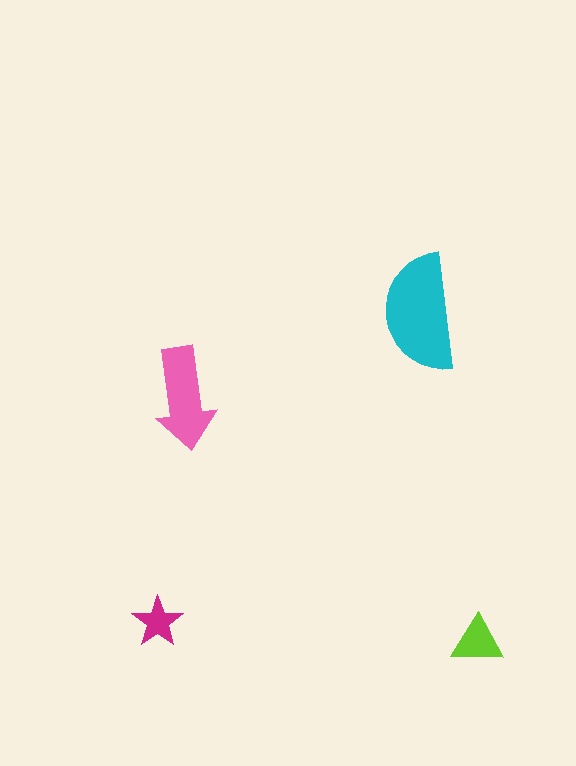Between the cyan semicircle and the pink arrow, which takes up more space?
The cyan semicircle.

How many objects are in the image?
There are 4 objects in the image.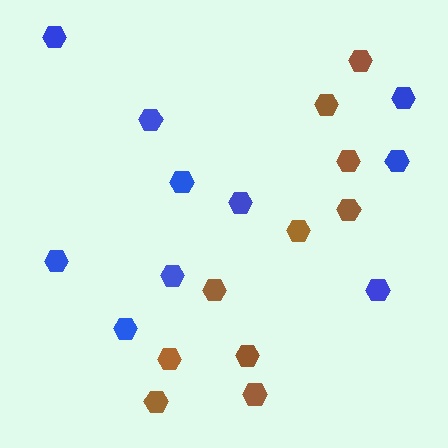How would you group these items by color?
There are 2 groups: one group of brown hexagons (10) and one group of blue hexagons (10).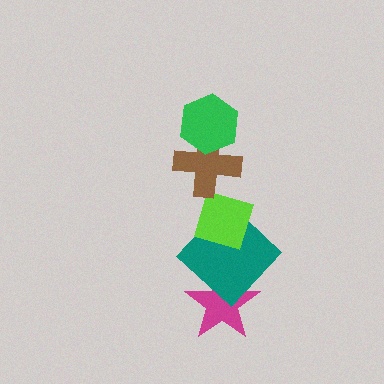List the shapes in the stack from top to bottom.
From top to bottom: the green hexagon, the brown cross, the lime diamond, the teal diamond, the magenta star.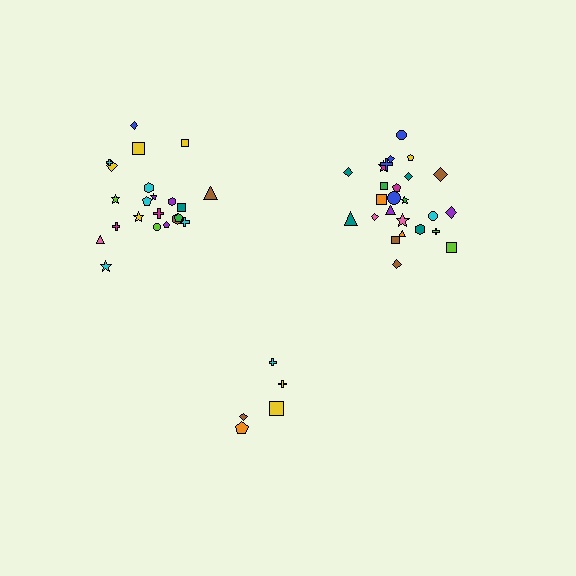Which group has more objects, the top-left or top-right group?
The top-right group.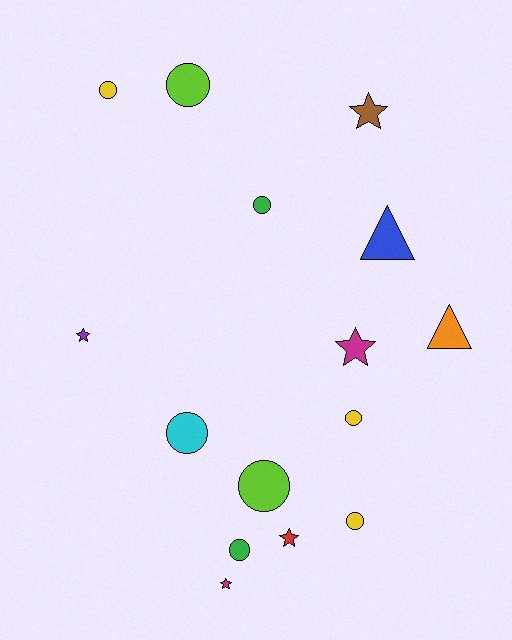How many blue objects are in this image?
There is 1 blue object.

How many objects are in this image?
There are 15 objects.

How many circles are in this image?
There are 8 circles.